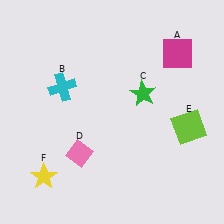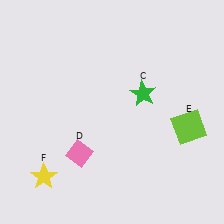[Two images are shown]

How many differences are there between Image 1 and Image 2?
There are 2 differences between the two images.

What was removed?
The magenta square (A), the cyan cross (B) were removed in Image 2.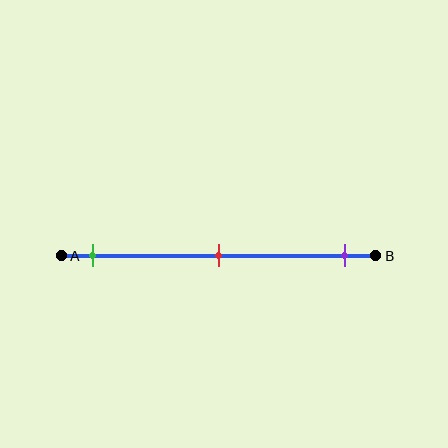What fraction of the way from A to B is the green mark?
The green mark is approximately 10% (0.1) of the way from A to B.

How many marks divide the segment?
There are 3 marks dividing the segment.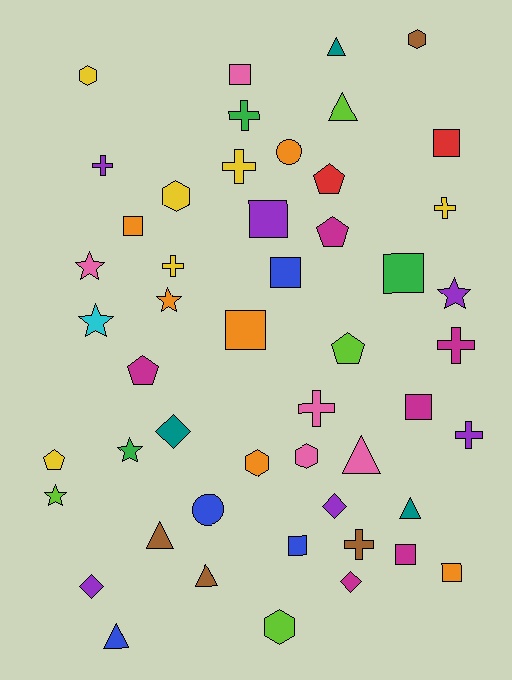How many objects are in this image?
There are 50 objects.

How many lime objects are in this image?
There are 4 lime objects.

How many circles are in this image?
There are 2 circles.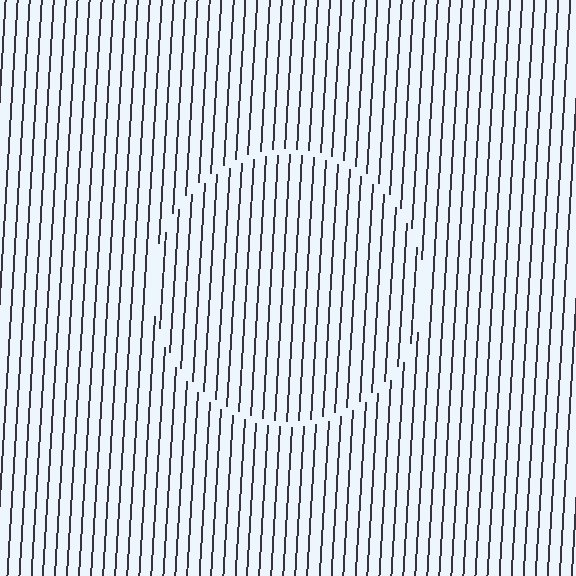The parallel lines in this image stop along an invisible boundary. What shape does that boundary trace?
An illusory circle. The interior of the shape contains the same grating, shifted by half a period — the contour is defined by the phase discontinuity where line-ends from the inner and outer gratings abut.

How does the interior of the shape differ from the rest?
The interior of the shape contains the same grating, shifted by half a period — the contour is defined by the phase discontinuity where line-ends from the inner and outer gratings abut.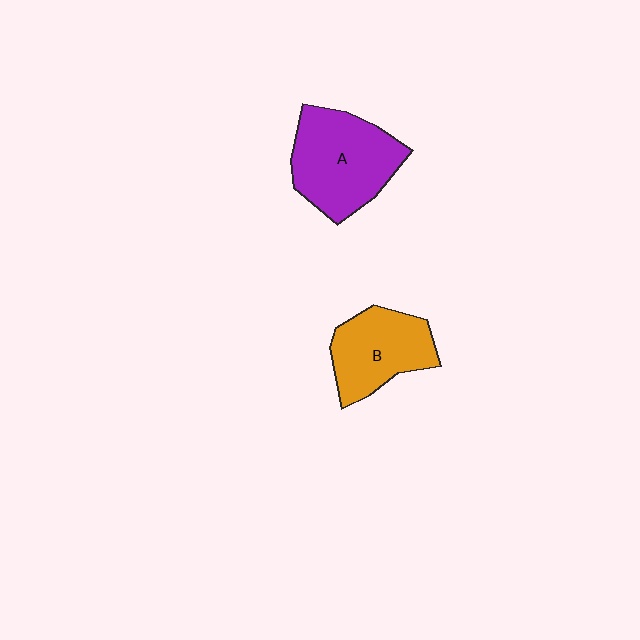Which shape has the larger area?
Shape A (purple).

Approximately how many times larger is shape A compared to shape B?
Approximately 1.3 times.